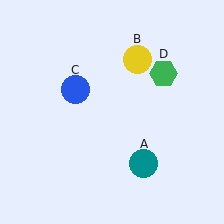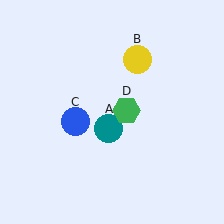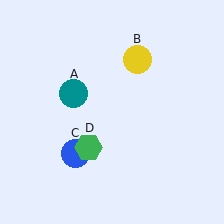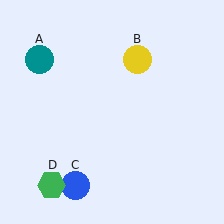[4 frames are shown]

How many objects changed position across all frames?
3 objects changed position: teal circle (object A), blue circle (object C), green hexagon (object D).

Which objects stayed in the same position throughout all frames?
Yellow circle (object B) remained stationary.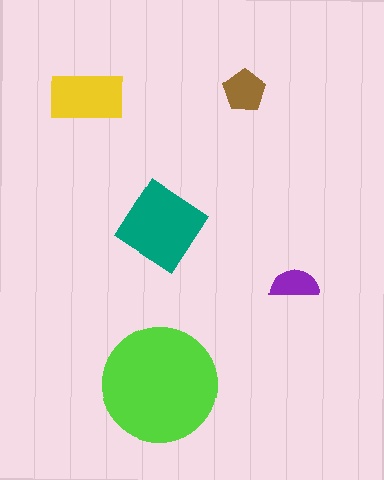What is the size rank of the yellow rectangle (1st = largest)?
3rd.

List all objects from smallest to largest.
The purple semicircle, the brown pentagon, the yellow rectangle, the teal diamond, the lime circle.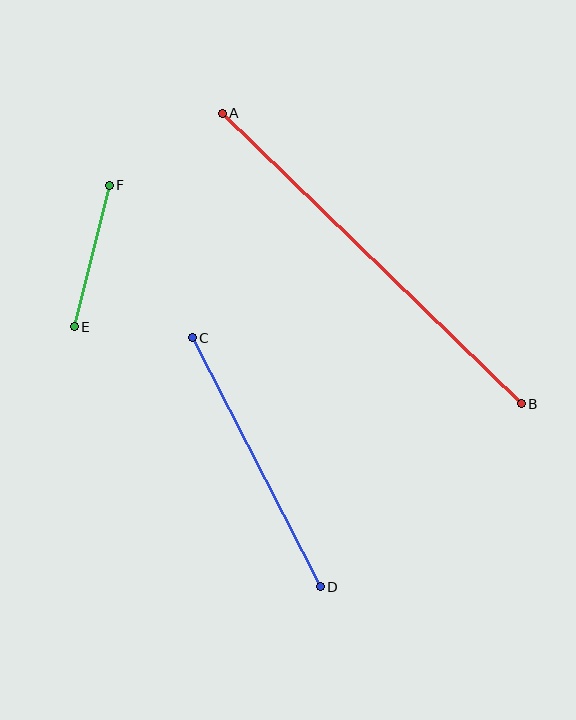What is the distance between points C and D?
The distance is approximately 280 pixels.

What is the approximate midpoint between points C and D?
The midpoint is at approximately (256, 462) pixels.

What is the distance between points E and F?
The distance is approximately 145 pixels.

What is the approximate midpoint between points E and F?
The midpoint is at approximately (92, 256) pixels.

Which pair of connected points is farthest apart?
Points A and B are farthest apart.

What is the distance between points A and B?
The distance is approximately 417 pixels.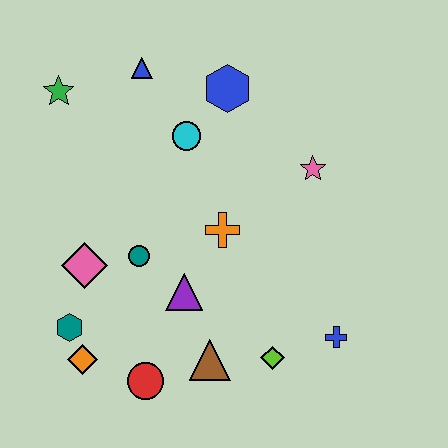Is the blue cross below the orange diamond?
No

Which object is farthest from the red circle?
The blue triangle is farthest from the red circle.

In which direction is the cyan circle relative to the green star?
The cyan circle is to the right of the green star.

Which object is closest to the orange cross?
The purple triangle is closest to the orange cross.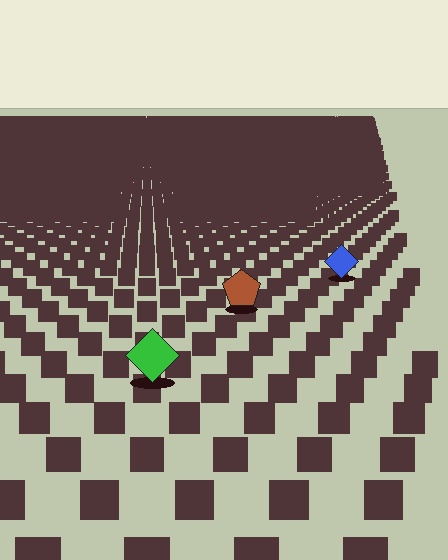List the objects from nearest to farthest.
From nearest to farthest: the green diamond, the brown pentagon, the blue diamond.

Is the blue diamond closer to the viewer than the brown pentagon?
No. The brown pentagon is closer — you can tell from the texture gradient: the ground texture is coarser near it.